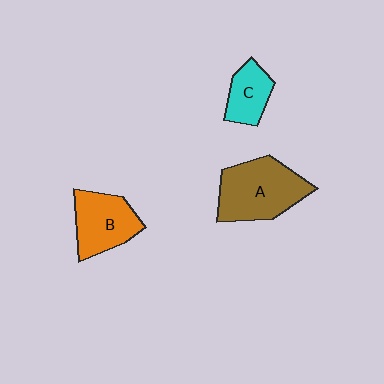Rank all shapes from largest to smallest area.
From largest to smallest: A (brown), B (orange), C (cyan).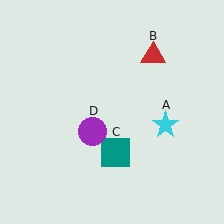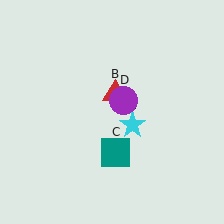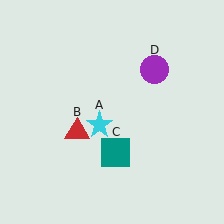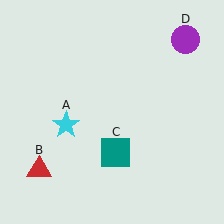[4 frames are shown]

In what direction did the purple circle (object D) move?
The purple circle (object D) moved up and to the right.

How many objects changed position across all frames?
3 objects changed position: cyan star (object A), red triangle (object B), purple circle (object D).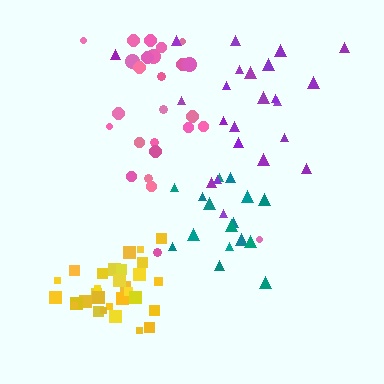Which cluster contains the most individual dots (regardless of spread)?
Yellow (31).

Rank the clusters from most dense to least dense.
yellow, teal, pink, purple.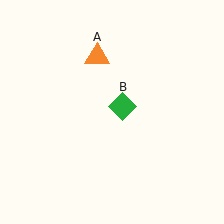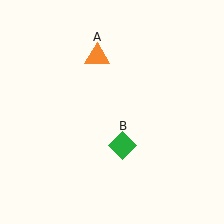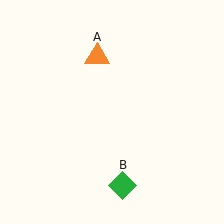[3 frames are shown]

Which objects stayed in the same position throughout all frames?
Orange triangle (object A) remained stationary.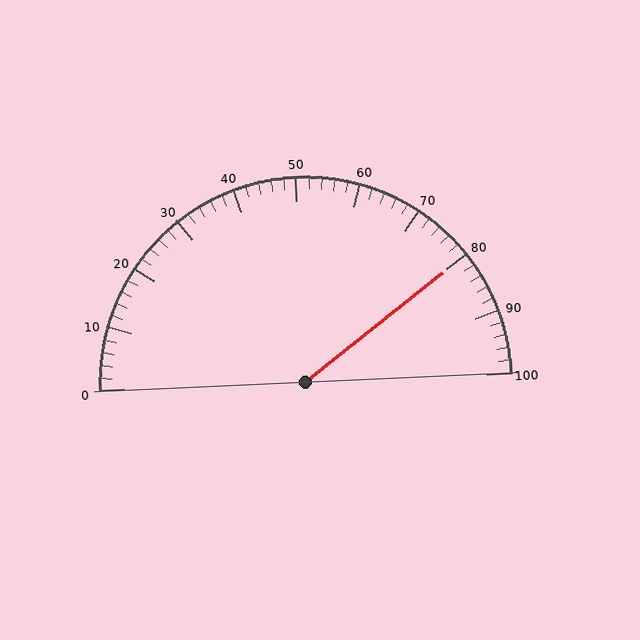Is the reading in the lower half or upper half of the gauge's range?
The reading is in the upper half of the range (0 to 100).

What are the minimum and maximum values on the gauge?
The gauge ranges from 0 to 100.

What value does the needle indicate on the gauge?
The needle indicates approximately 80.